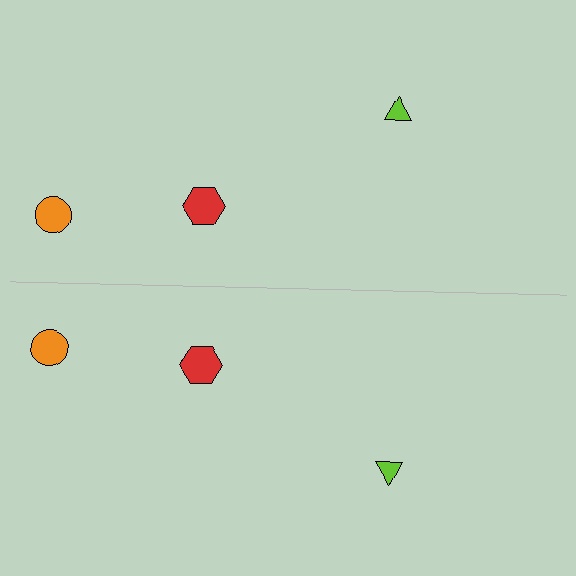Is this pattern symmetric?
Yes, this pattern has bilateral (reflection) symmetry.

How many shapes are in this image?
There are 6 shapes in this image.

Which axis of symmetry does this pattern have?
The pattern has a horizontal axis of symmetry running through the center of the image.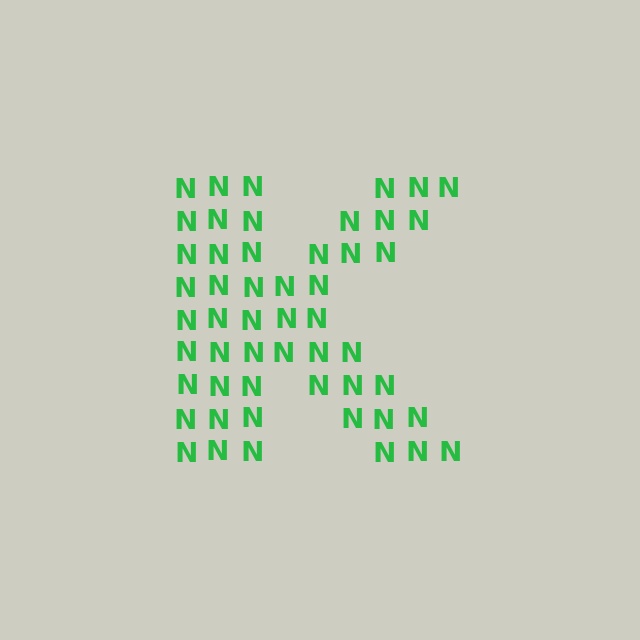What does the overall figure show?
The overall figure shows the letter K.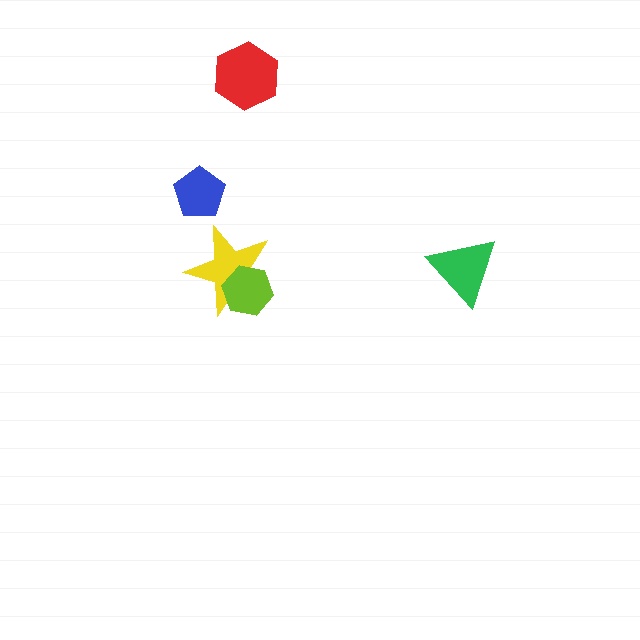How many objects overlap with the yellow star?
1 object overlaps with the yellow star.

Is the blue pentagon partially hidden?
No, no other shape covers it.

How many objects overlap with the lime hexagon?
1 object overlaps with the lime hexagon.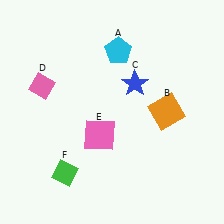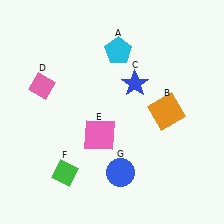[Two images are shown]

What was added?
A blue circle (G) was added in Image 2.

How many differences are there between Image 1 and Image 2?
There is 1 difference between the two images.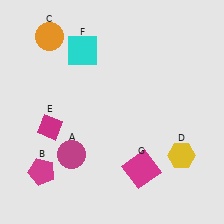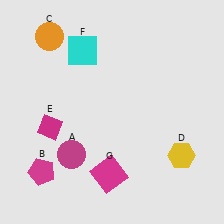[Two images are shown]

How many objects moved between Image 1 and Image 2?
1 object moved between the two images.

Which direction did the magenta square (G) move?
The magenta square (G) moved left.